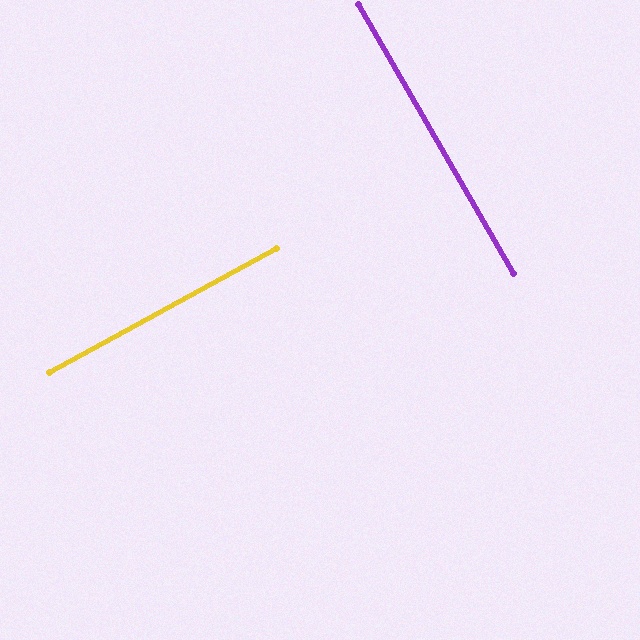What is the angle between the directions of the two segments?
Approximately 89 degrees.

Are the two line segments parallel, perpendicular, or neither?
Perpendicular — they meet at approximately 89°.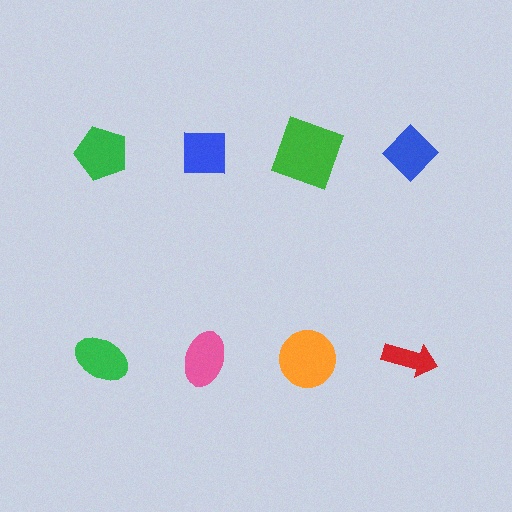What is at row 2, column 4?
A red arrow.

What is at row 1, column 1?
A green pentagon.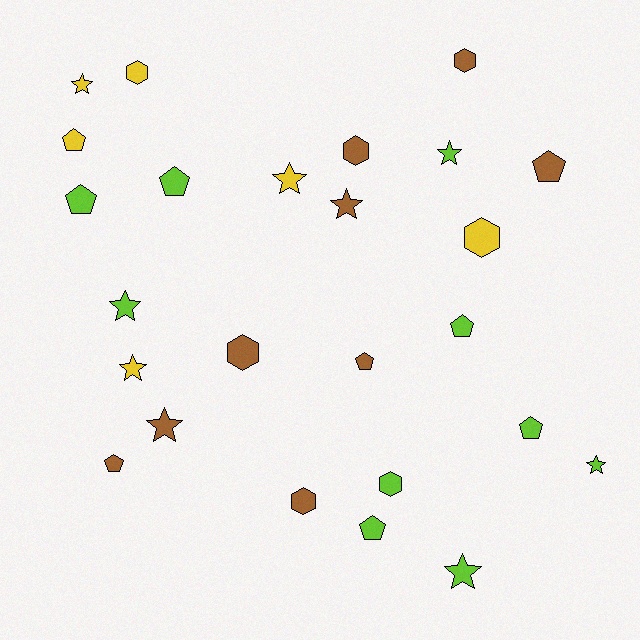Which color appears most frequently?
Lime, with 10 objects.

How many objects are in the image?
There are 25 objects.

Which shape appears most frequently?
Pentagon, with 9 objects.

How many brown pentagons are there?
There are 3 brown pentagons.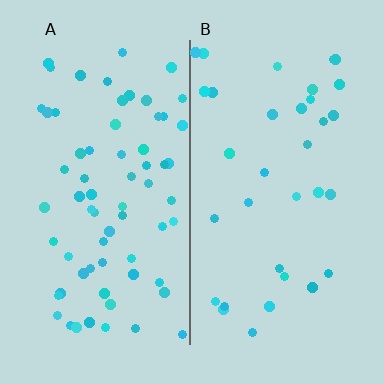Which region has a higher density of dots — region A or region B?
A (the left).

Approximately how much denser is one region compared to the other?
Approximately 2.0× — region A over region B.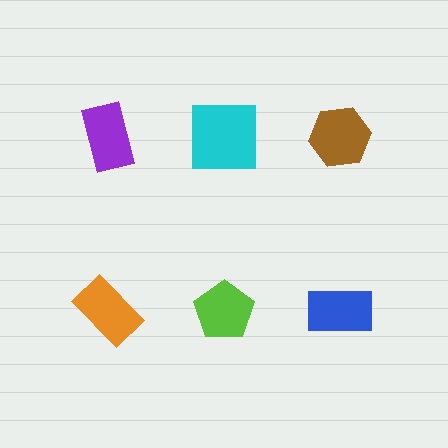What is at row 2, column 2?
A lime pentagon.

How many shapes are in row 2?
3 shapes.